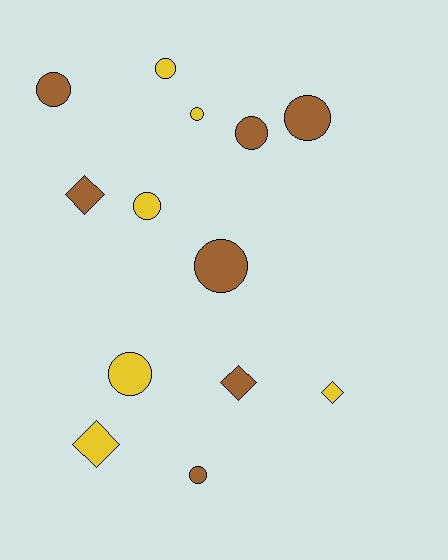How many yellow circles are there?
There are 4 yellow circles.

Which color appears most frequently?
Brown, with 7 objects.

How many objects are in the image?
There are 13 objects.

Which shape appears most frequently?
Circle, with 9 objects.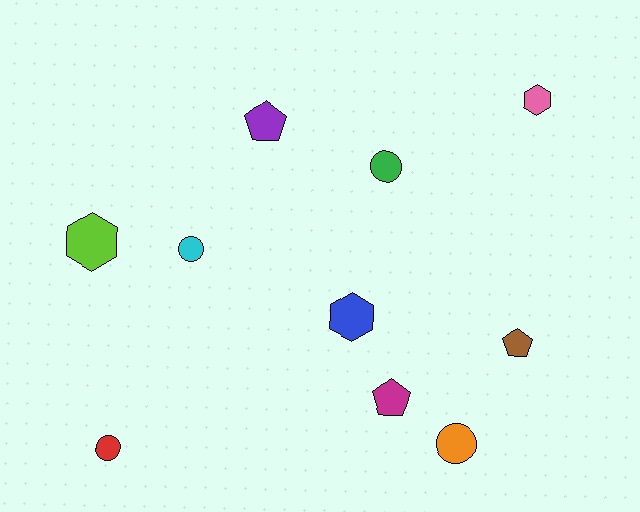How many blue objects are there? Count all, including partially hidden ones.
There is 1 blue object.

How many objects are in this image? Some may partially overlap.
There are 10 objects.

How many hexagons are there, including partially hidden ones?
There are 3 hexagons.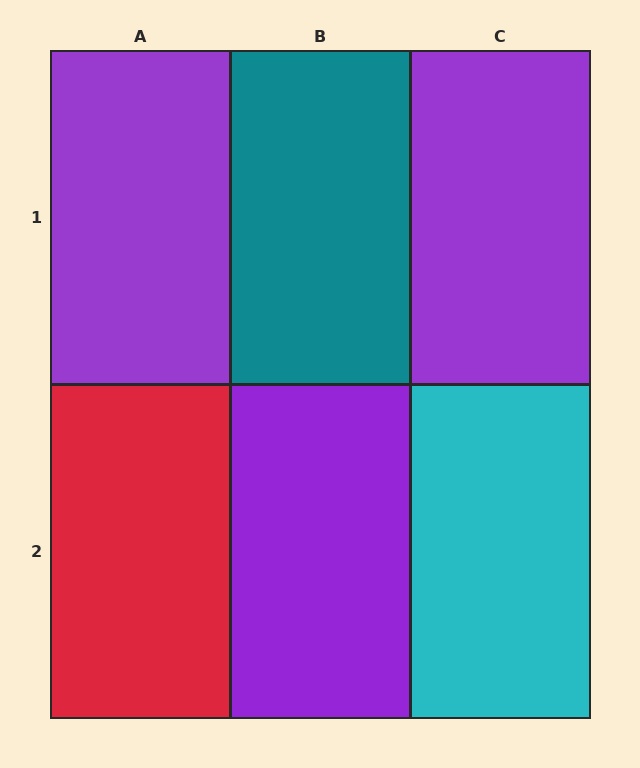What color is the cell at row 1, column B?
Teal.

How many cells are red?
1 cell is red.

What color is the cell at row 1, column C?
Purple.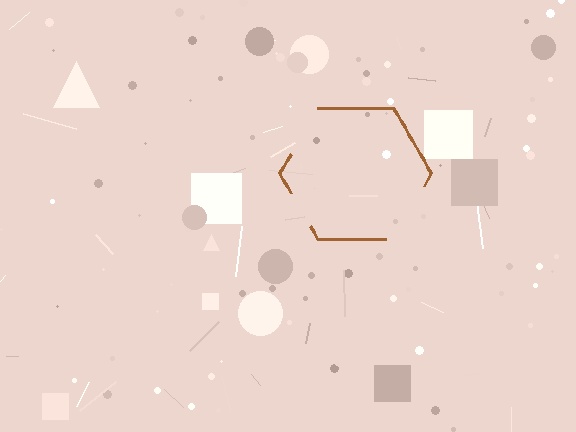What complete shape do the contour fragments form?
The contour fragments form a hexagon.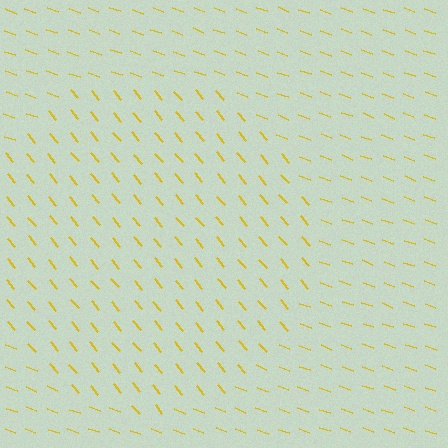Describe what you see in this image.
The image is filled with small yellow line segments. A circle region in the image has lines oriented differently from the surrounding lines, creating a visible texture boundary.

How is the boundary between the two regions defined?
The boundary is defined purely by a change in line orientation (approximately 30 degrees difference). All lines are the same color and thickness.